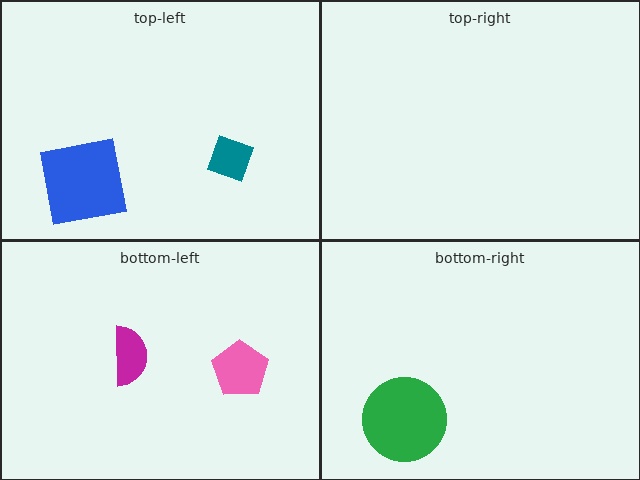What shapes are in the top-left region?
The blue square, the teal diamond.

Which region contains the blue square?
The top-left region.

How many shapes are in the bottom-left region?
2.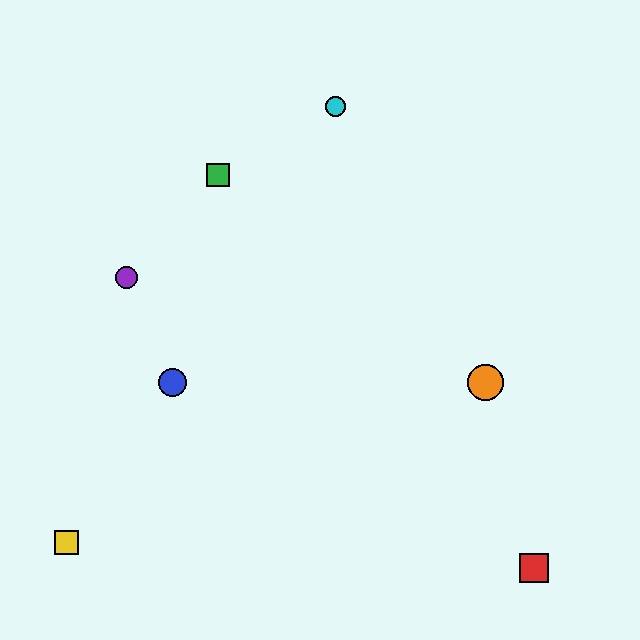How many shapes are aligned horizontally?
2 shapes (the blue circle, the orange circle) are aligned horizontally.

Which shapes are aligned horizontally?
The blue circle, the orange circle are aligned horizontally.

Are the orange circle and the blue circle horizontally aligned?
Yes, both are at y≈382.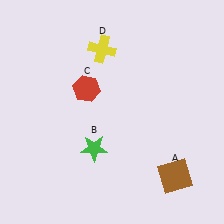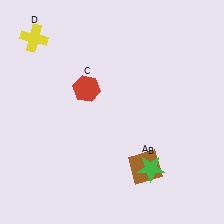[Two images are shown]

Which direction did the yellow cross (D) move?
The yellow cross (D) moved left.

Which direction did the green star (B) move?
The green star (B) moved right.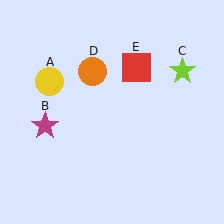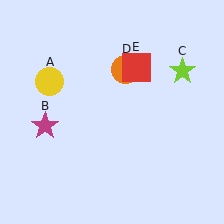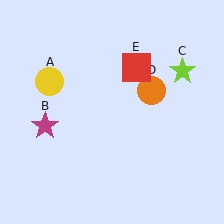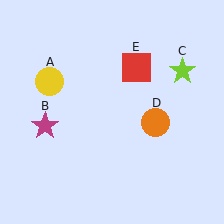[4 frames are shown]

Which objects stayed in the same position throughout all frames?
Yellow circle (object A) and magenta star (object B) and lime star (object C) and red square (object E) remained stationary.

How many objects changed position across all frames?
1 object changed position: orange circle (object D).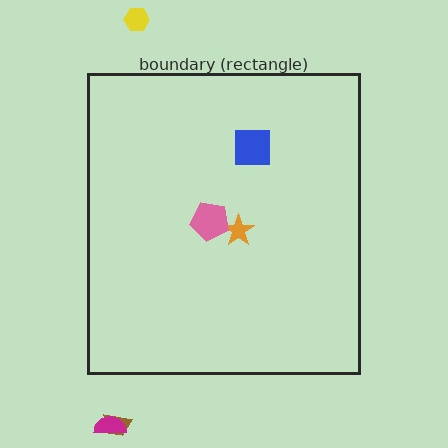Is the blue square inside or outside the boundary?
Inside.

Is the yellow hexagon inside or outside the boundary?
Outside.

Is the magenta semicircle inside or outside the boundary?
Outside.